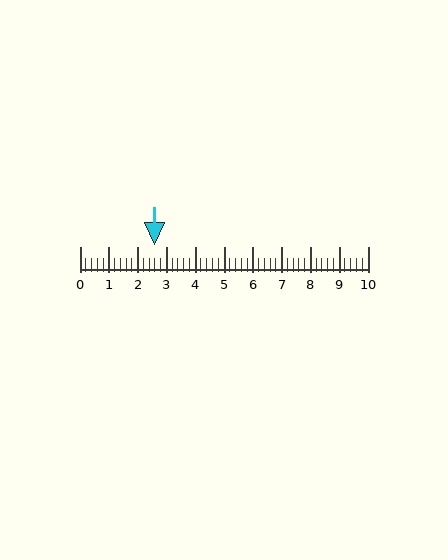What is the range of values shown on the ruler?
The ruler shows values from 0 to 10.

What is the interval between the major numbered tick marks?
The major tick marks are spaced 1 units apart.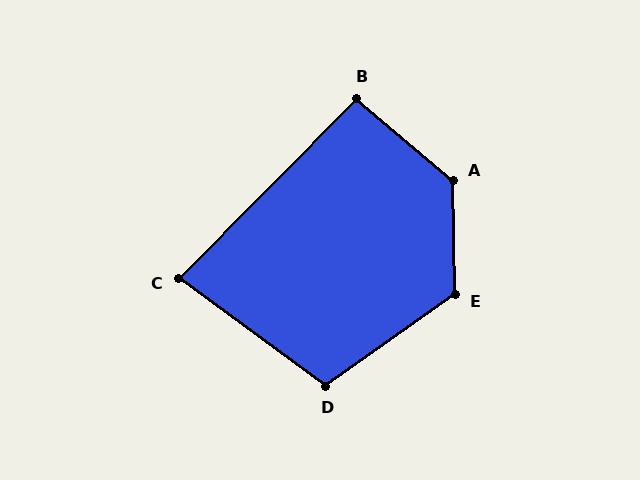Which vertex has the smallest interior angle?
C, at approximately 82 degrees.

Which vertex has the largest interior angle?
A, at approximately 131 degrees.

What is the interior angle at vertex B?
Approximately 95 degrees (approximately right).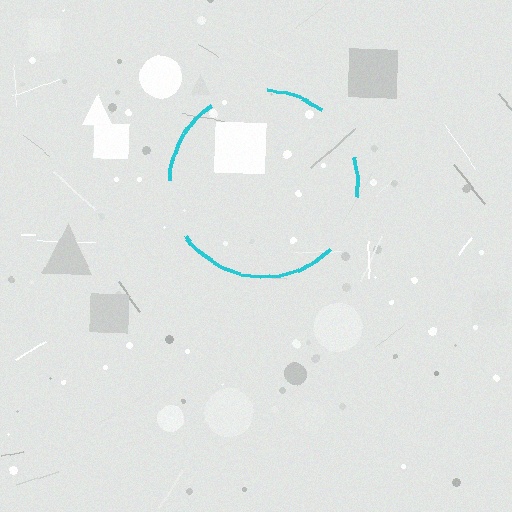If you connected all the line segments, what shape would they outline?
They would outline a circle.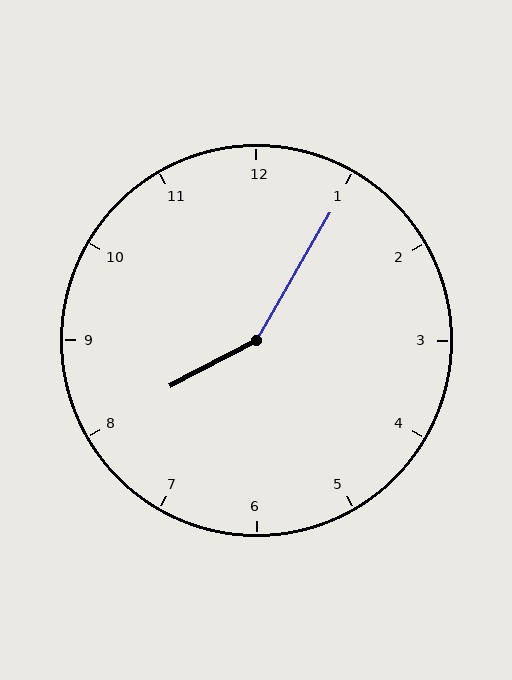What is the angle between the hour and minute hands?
Approximately 148 degrees.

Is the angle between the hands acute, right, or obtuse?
It is obtuse.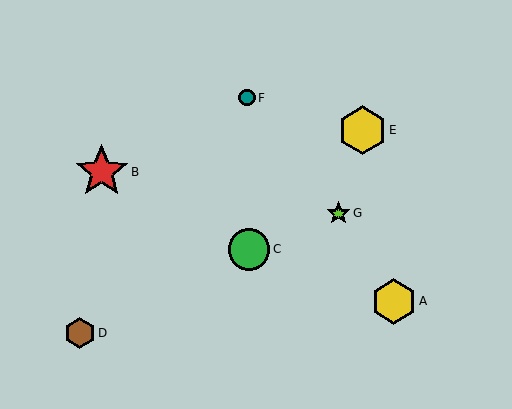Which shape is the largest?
The red star (labeled B) is the largest.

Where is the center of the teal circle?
The center of the teal circle is at (247, 98).